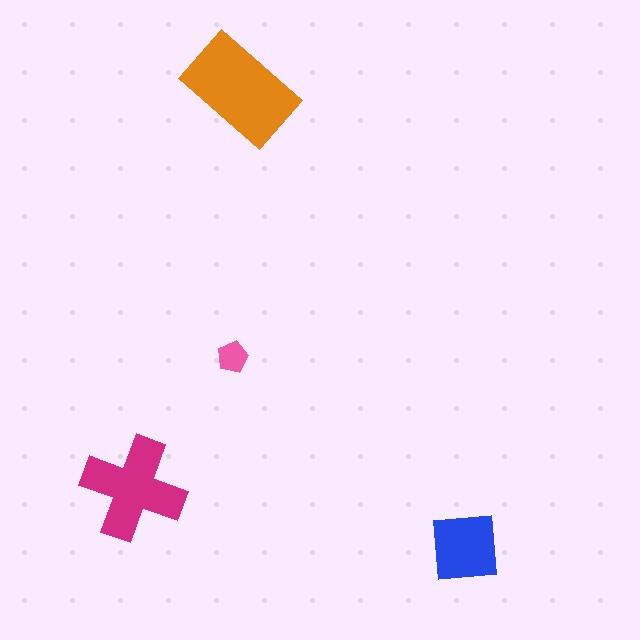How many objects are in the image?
There are 4 objects in the image.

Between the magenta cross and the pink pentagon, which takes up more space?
The magenta cross.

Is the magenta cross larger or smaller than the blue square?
Larger.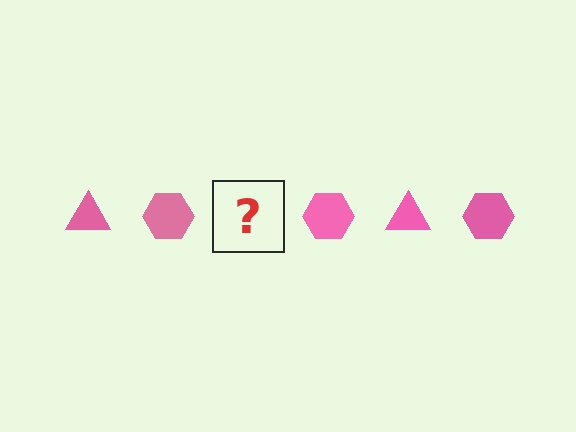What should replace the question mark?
The question mark should be replaced with a pink triangle.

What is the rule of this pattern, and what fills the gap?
The rule is that the pattern cycles through triangle, hexagon shapes in pink. The gap should be filled with a pink triangle.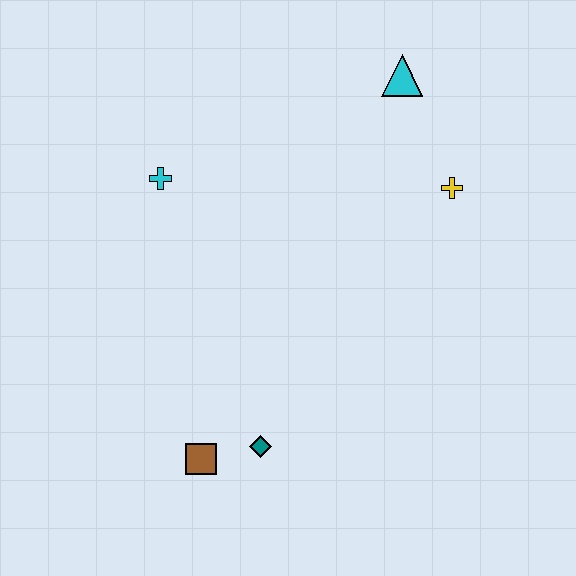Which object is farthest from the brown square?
The cyan triangle is farthest from the brown square.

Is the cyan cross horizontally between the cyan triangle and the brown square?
No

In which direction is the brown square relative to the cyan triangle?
The brown square is below the cyan triangle.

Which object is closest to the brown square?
The teal diamond is closest to the brown square.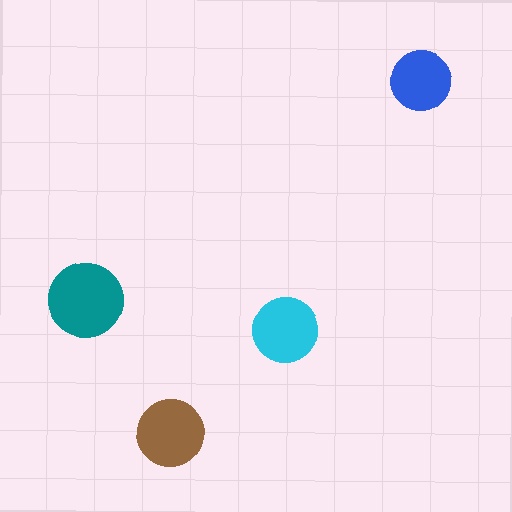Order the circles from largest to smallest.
the teal one, the brown one, the cyan one, the blue one.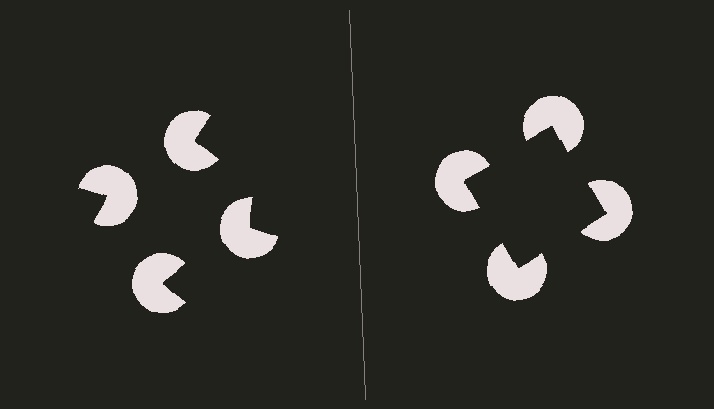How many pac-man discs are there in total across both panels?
8 — 4 on each side.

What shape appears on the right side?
An illusory square.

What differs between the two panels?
The pac-man discs are positioned identically on both sides; only the wedge orientations differ. On the right they align to a square; on the left they are misaligned.